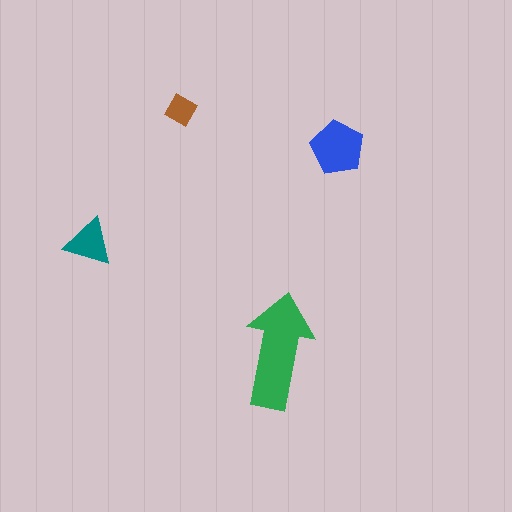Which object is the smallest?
The brown diamond.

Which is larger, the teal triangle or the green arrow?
The green arrow.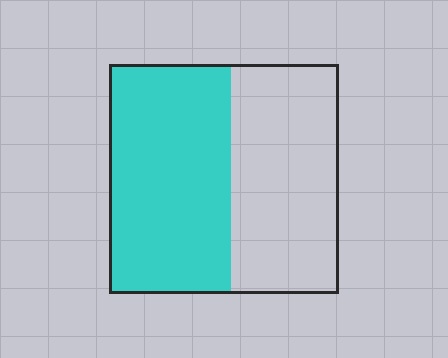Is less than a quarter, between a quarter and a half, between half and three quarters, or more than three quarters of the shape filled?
Between half and three quarters.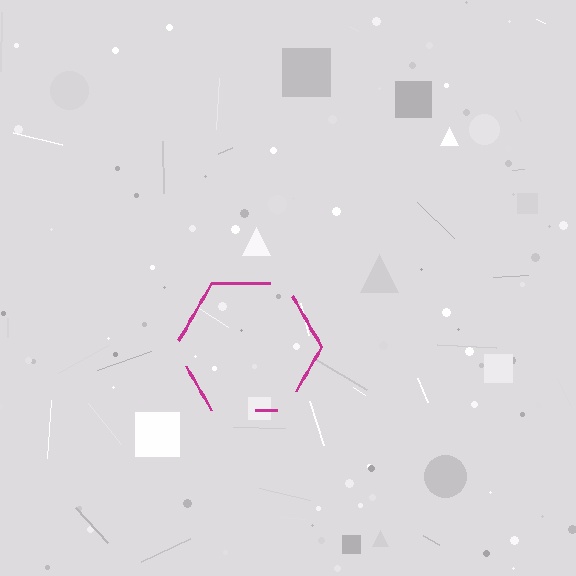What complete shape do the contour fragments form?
The contour fragments form a hexagon.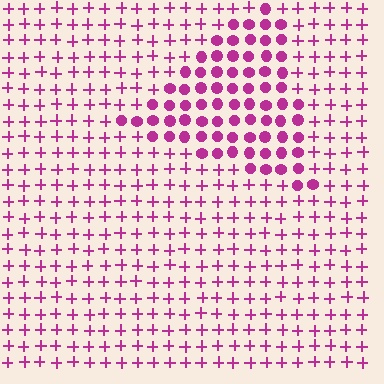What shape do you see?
I see a triangle.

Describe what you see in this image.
The image is filled with small magenta elements arranged in a uniform grid. A triangle-shaped region contains circles, while the surrounding area contains plus signs. The boundary is defined purely by the change in element shape.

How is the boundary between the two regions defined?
The boundary is defined by a change in element shape: circles inside vs. plus signs outside. All elements share the same color and spacing.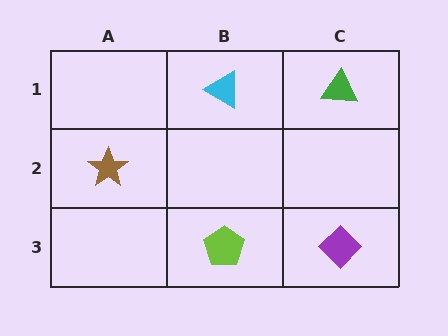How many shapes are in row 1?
2 shapes.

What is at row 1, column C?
A green triangle.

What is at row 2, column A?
A brown star.